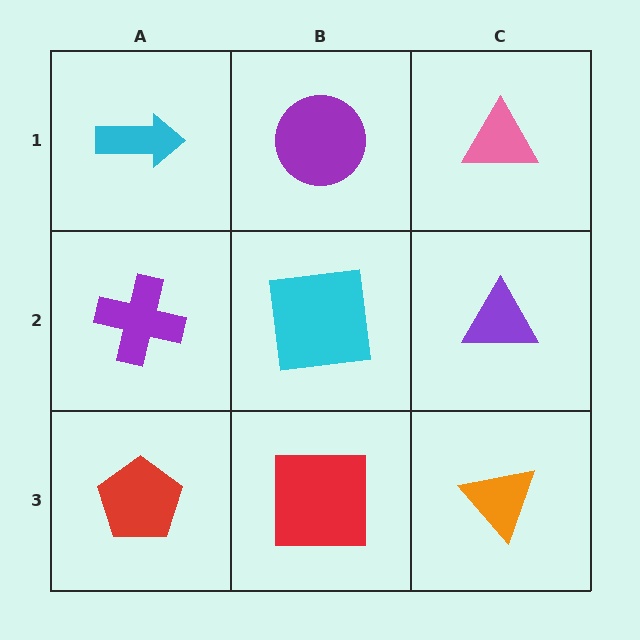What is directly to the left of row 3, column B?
A red pentagon.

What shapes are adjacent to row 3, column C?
A purple triangle (row 2, column C), a red square (row 3, column B).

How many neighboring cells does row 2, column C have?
3.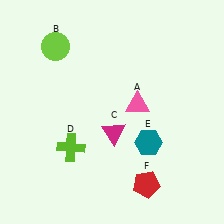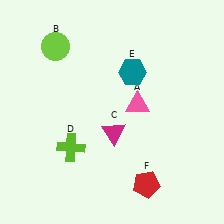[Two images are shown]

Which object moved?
The teal hexagon (E) moved up.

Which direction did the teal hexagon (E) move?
The teal hexagon (E) moved up.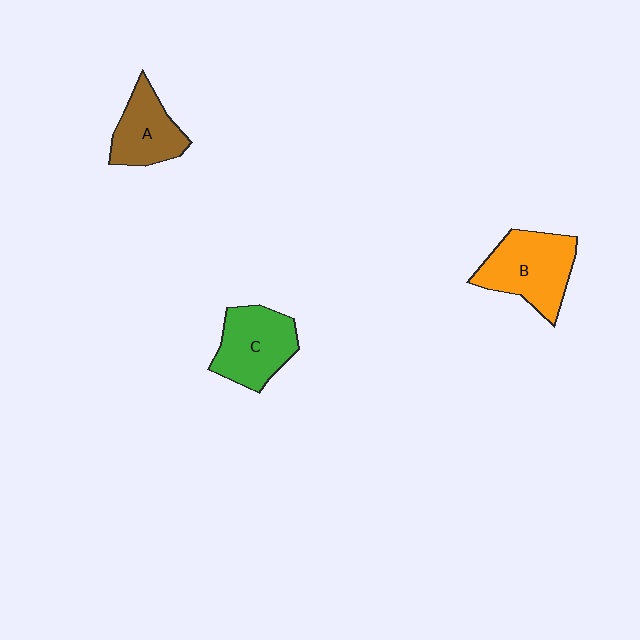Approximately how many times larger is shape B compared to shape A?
Approximately 1.4 times.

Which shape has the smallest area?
Shape A (brown).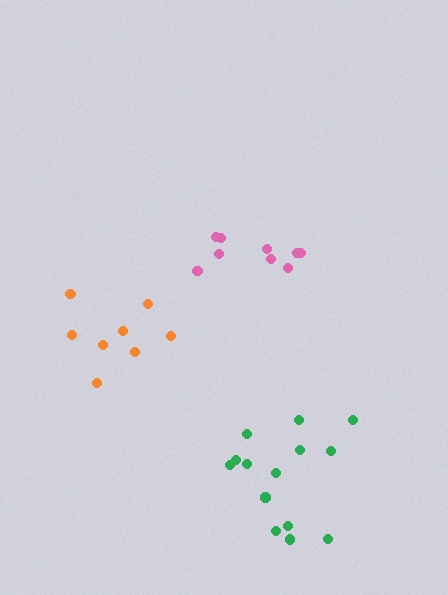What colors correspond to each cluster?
The clusters are colored: pink, green, orange.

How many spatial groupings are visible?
There are 3 spatial groupings.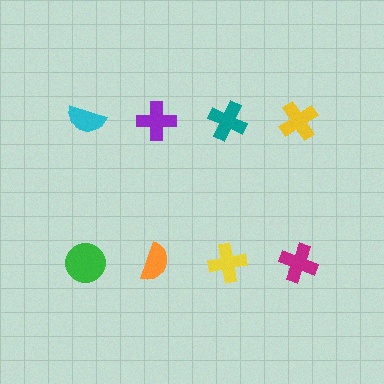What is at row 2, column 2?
An orange semicircle.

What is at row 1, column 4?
A yellow cross.